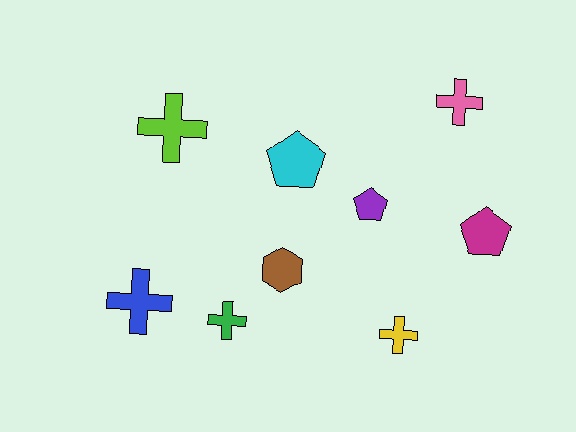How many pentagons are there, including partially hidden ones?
There are 3 pentagons.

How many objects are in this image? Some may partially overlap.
There are 9 objects.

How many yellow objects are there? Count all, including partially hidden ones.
There is 1 yellow object.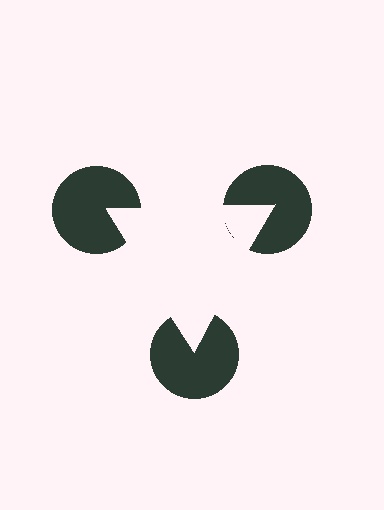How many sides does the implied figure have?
3 sides.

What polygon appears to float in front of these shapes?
An illusory triangle — its edges are inferred from the aligned wedge cuts in the pac-man discs, not physically drawn.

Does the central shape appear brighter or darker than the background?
It typically appears slightly brighter than the background, even though no actual brightness change is drawn.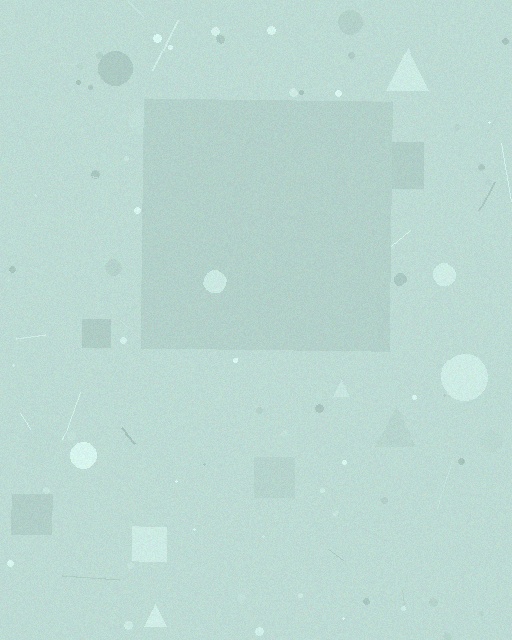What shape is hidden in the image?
A square is hidden in the image.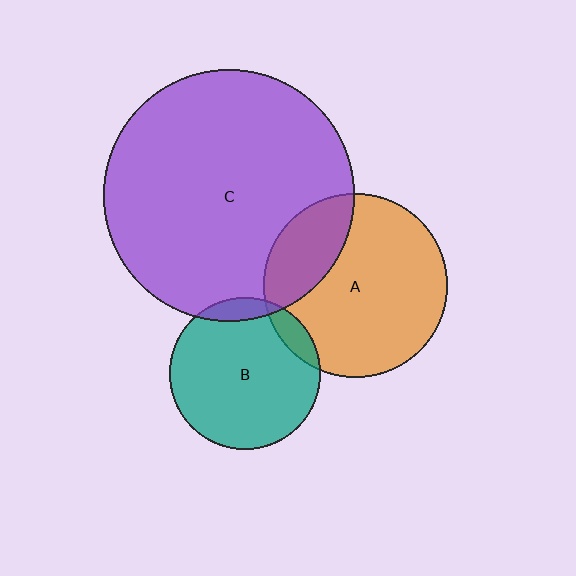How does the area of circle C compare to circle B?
Approximately 2.8 times.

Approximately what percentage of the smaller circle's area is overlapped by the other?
Approximately 25%.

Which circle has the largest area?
Circle C (purple).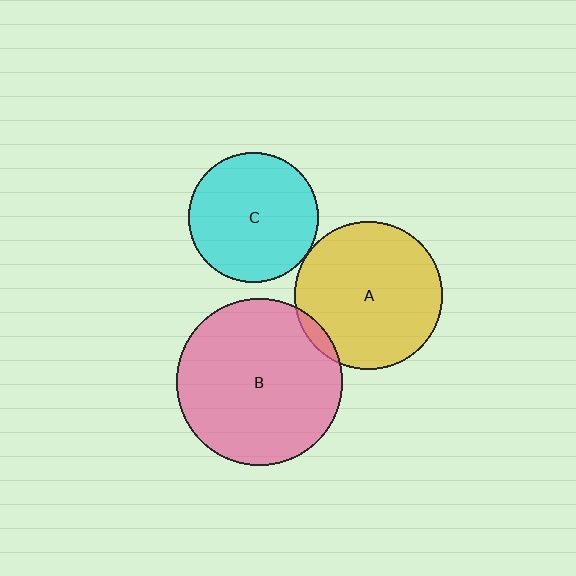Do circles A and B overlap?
Yes.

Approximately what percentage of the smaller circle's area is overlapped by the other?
Approximately 5%.